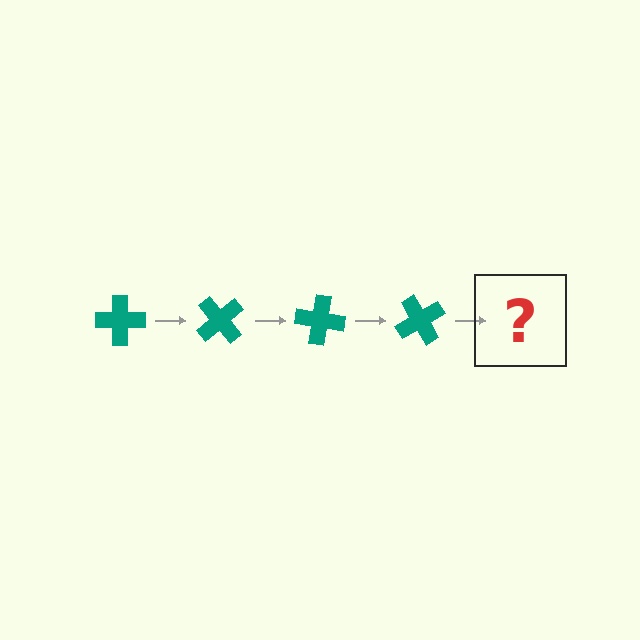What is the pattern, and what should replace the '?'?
The pattern is that the cross rotates 50 degrees each step. The '?' should be a teal cross rotated 200 degrees.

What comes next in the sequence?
The next element should be a teal cross rotated 200 degrees.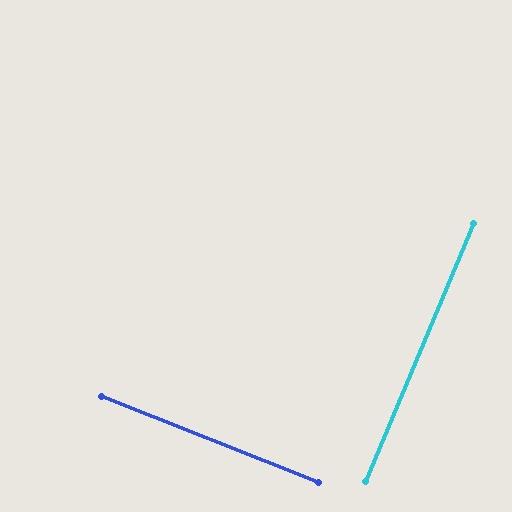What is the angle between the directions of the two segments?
Approximately 89 degrees.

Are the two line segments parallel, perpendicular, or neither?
Perpendicular — they meet at approximately 89°.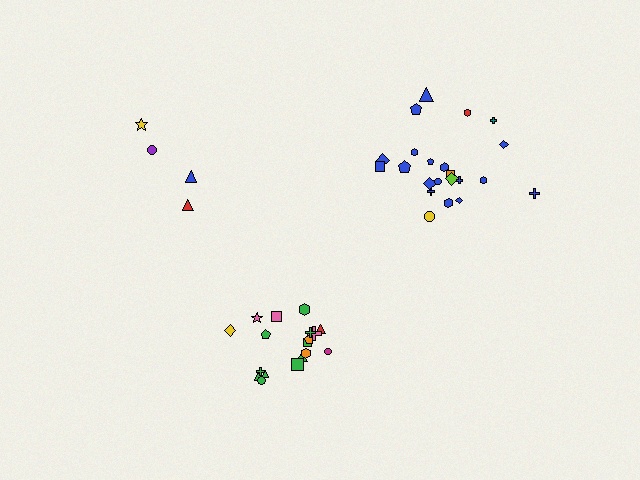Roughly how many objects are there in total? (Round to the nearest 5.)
Roughly 45 objects in total.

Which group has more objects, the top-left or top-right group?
The top-right group.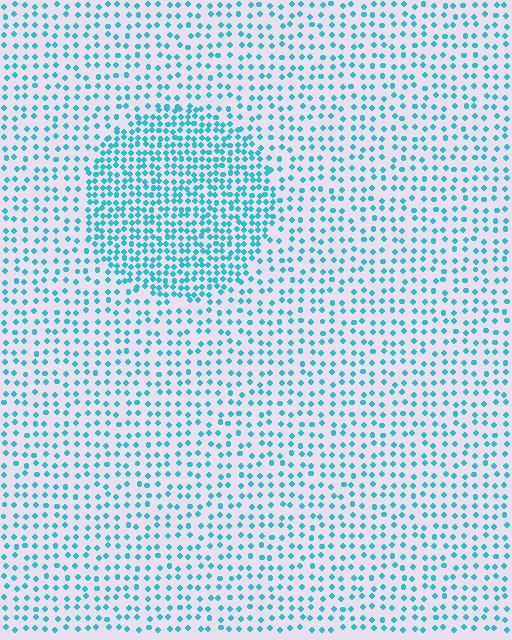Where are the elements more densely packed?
The elements are more densely packed inside the circle boundary.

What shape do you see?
I see a circle.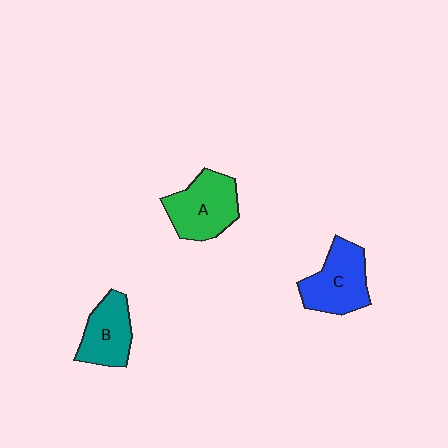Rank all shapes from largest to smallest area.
From largest to smallest: A (green), C (blue), B (teal).